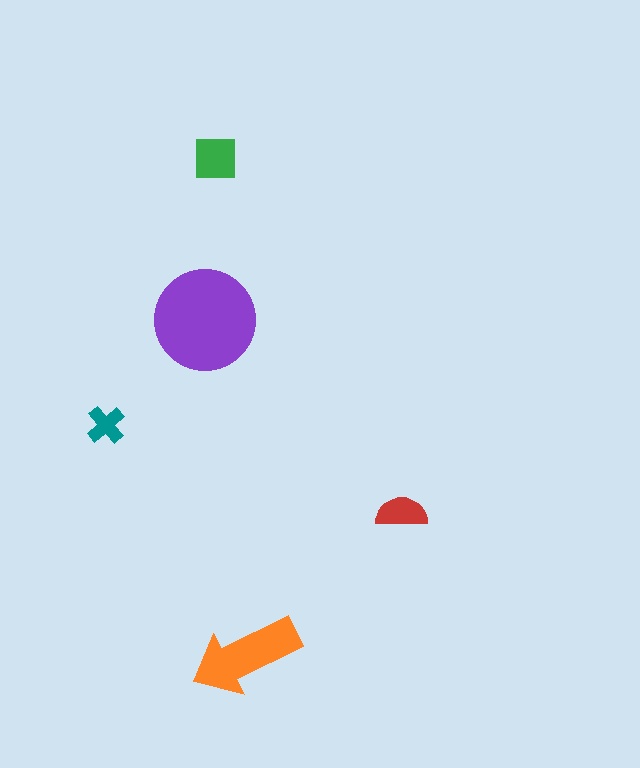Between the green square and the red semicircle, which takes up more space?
The green square.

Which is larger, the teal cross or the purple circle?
The purple circle.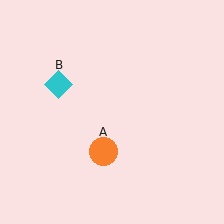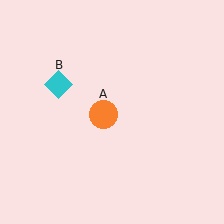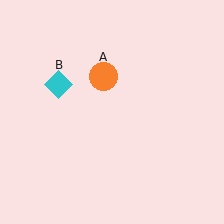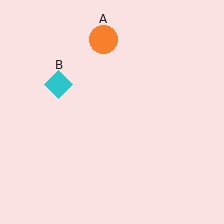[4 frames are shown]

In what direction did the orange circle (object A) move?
The orange circle (object A) moved up.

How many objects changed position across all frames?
1 object changed position: orange circle (object A).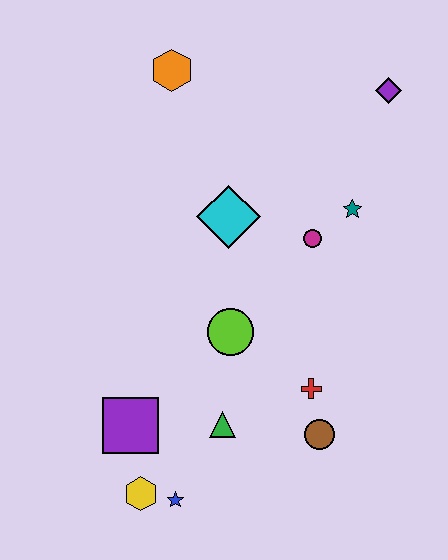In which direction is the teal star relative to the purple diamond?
The teal star is below the purple diamond.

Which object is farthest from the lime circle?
The purple diamond is farthest from the lime circle.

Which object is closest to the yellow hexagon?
The blue star is closest to the yellow hexagon.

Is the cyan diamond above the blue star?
Yes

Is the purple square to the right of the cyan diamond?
No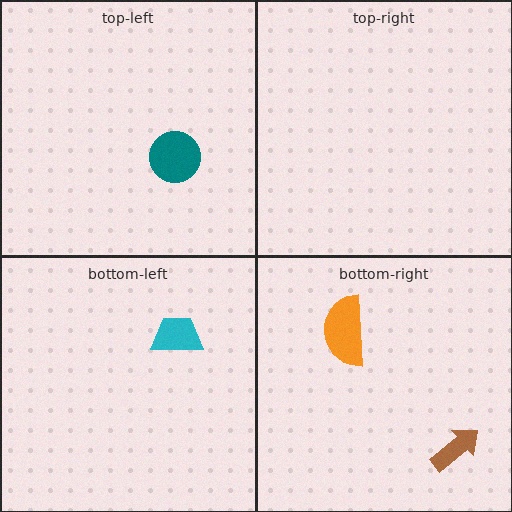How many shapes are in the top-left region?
1.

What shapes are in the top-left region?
The teal circle.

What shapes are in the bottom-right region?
The orange semicircle, the brown arrow.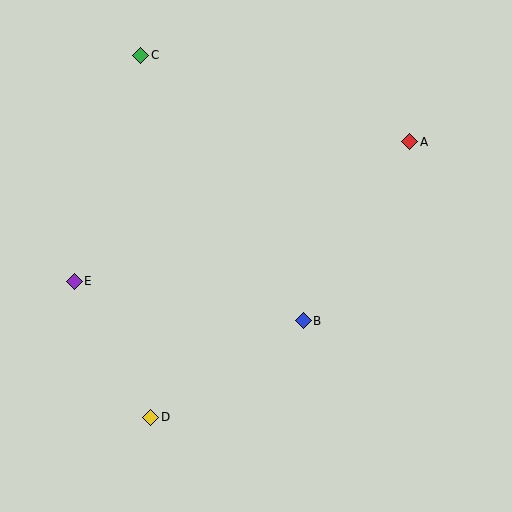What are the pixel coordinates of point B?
Point B is at (303, 321).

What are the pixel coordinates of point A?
Point A is at (410, 142).